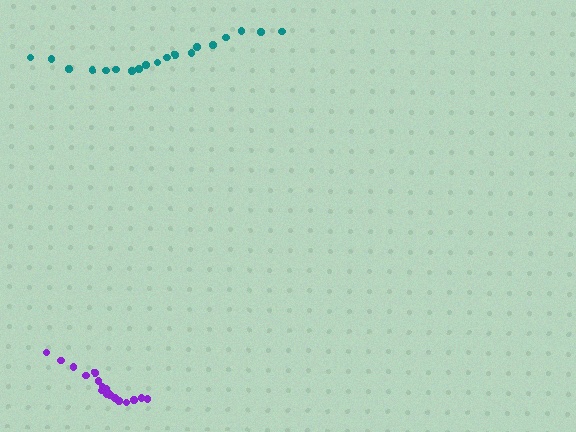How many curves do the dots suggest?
There are 2 distinct paths.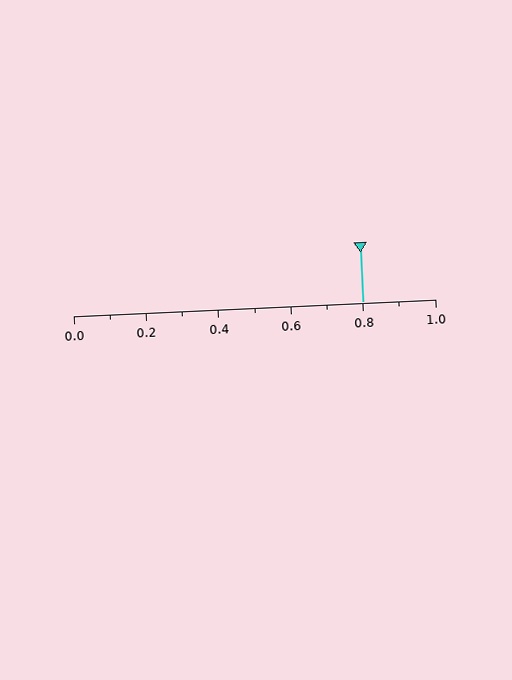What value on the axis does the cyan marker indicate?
The marker indicates approximately 0.8.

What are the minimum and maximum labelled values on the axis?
The axis runs from 0.0 to 1.0.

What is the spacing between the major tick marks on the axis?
The major ticks are spaced 0.2 apart.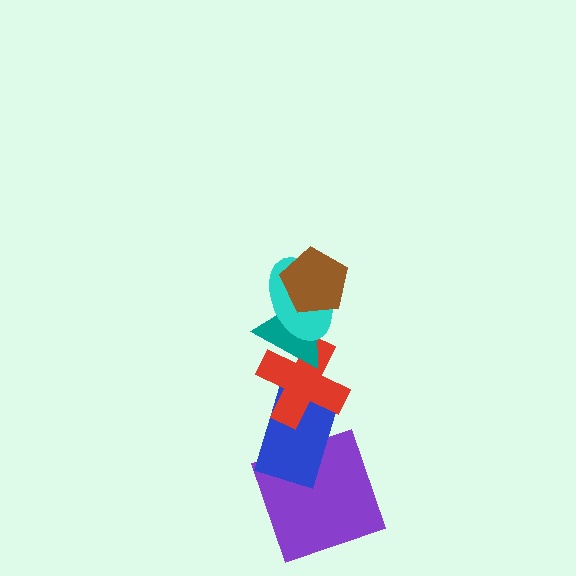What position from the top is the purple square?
The purple square is 6th from the top.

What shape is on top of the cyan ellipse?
The brown pentagon is on top of the cyan ellipse.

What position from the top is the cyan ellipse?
The cyan ellipse is 2nd from the top.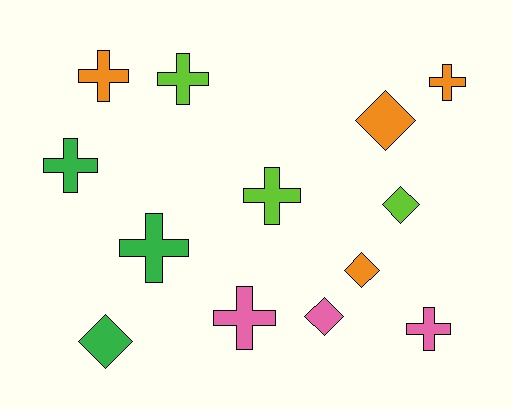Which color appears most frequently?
Orange, with 4 objects.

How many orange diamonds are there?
There are 2 orange diamonds.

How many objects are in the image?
There are 13 objects.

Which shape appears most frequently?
Cross, with 8 objects.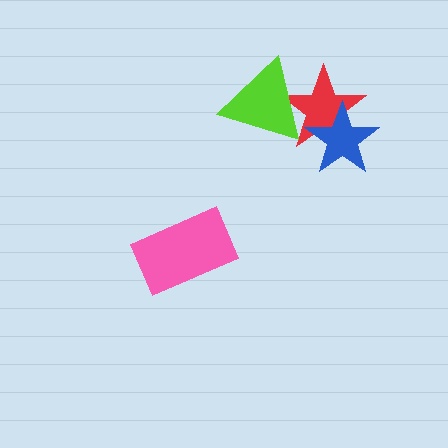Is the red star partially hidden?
Yes, it is partially covered by another shape.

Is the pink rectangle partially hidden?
No, no other shape covers it.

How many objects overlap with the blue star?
1 object overlaps with the blue star.